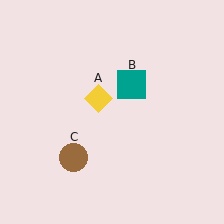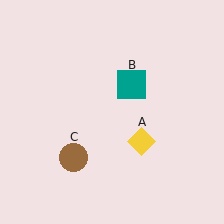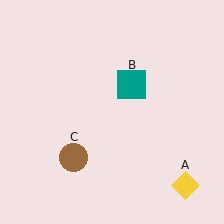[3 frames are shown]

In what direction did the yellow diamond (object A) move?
The yellow diamond (object A) moved down and to the right.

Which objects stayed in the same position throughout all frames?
Teal square (object B) and brown circle (object C) remained stationary.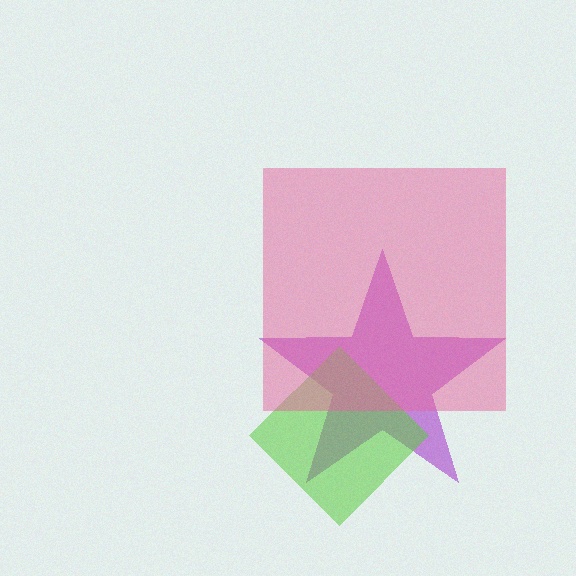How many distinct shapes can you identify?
There are 3 distinct shapes: a purple star, a lime diamond, a pink square.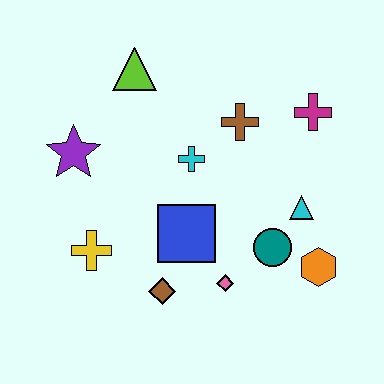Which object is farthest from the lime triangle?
The orange hexagon is farthest from the lime triangle.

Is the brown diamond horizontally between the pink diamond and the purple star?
Yes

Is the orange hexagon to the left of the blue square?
No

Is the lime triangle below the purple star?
No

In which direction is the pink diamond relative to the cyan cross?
The pink diamond is below the cyan cross.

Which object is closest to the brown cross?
The cyan cross is closest to the brown cross.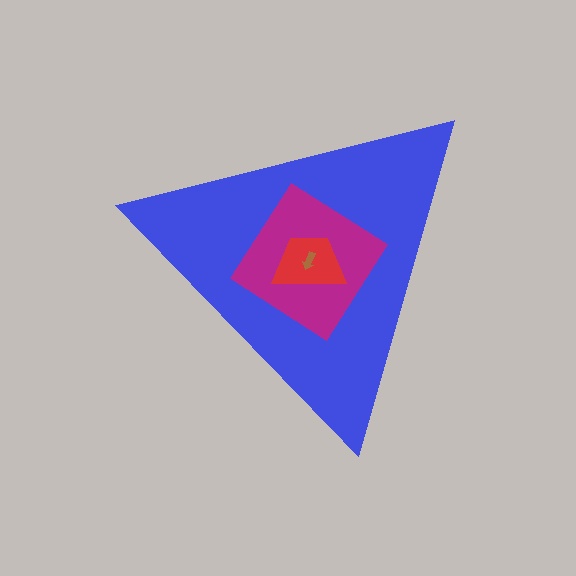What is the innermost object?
The brown arrow.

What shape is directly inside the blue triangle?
The magenta diamond.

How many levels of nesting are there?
4.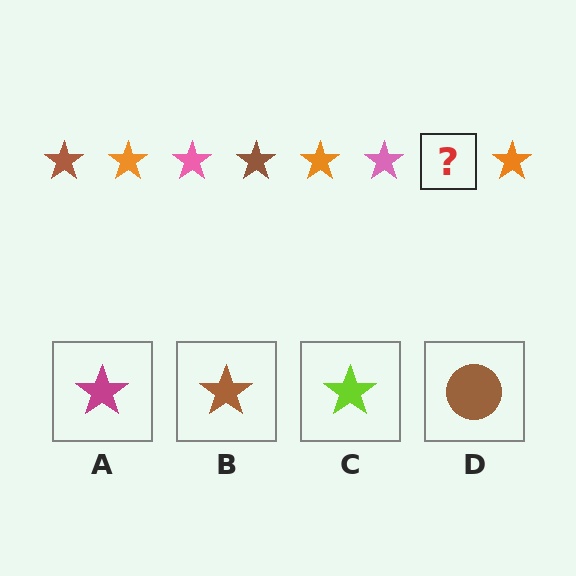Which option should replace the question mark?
Option B.